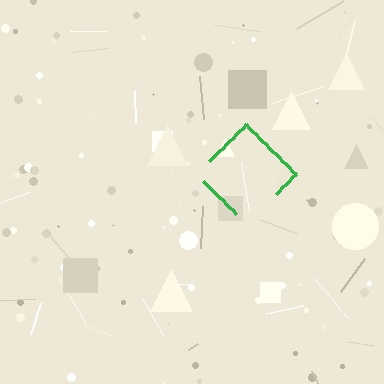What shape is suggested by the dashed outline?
The dashed outline suggests a diamond.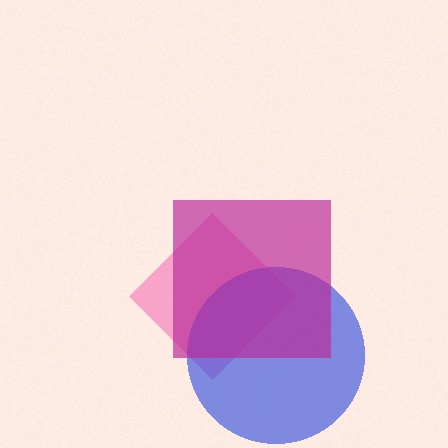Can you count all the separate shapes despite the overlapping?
Yes, there are 3 separate shapes.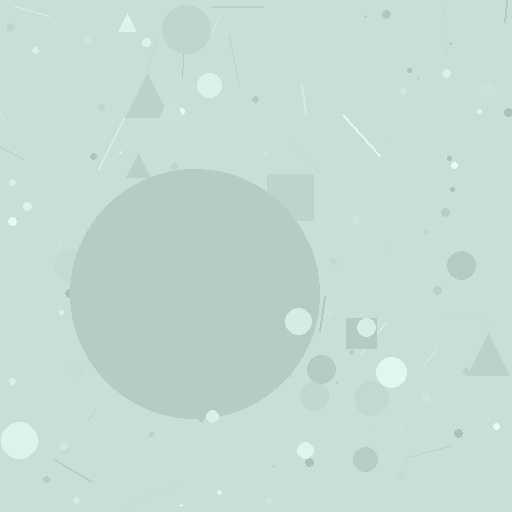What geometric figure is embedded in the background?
A circle is embedded in the background.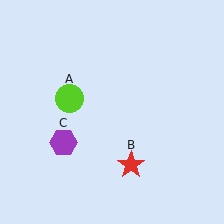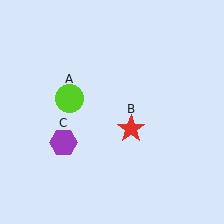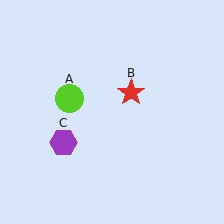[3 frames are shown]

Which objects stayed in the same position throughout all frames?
Lime circle (object A) and purple hexagon (object C) remained stationary.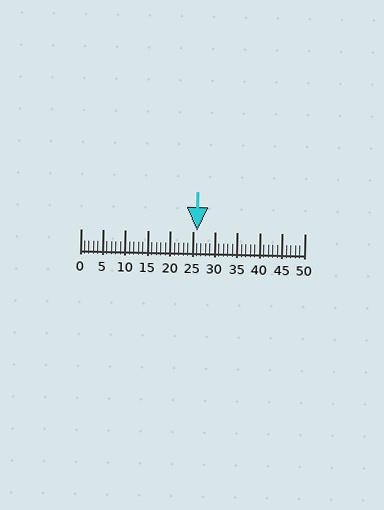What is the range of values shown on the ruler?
The ruler shows values from 0 to 50.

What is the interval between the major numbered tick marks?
The major tick marks are spaced 5 units apart.